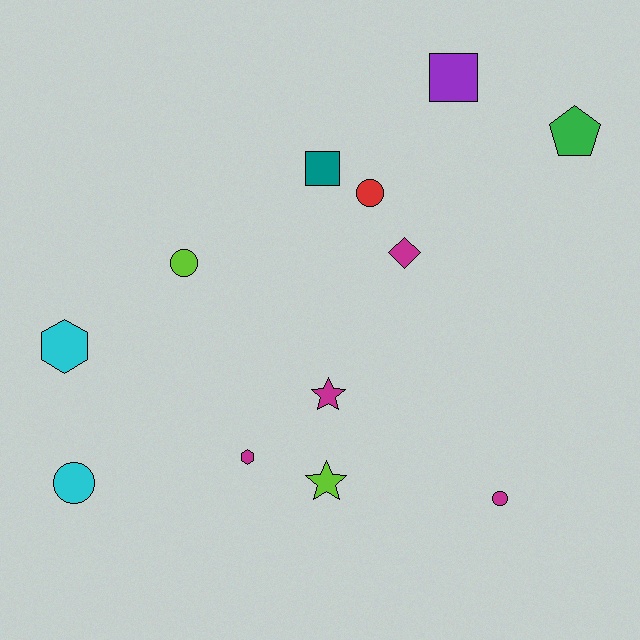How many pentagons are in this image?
There is 1 pentagon.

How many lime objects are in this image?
There are 2 lime objects.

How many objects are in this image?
There are 12 objects.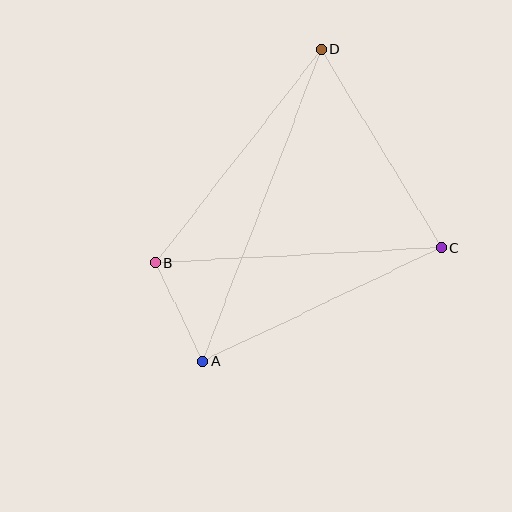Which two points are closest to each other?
Points A and B are closest to each other.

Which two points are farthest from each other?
Points A and D are farthest from each other.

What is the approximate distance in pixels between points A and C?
The distance between A and C is approximately 264 pixels.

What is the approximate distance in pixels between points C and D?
The distance between C and D is approximately 232 pixels.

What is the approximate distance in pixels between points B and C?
The distance between B and C is approximately 286 pixels.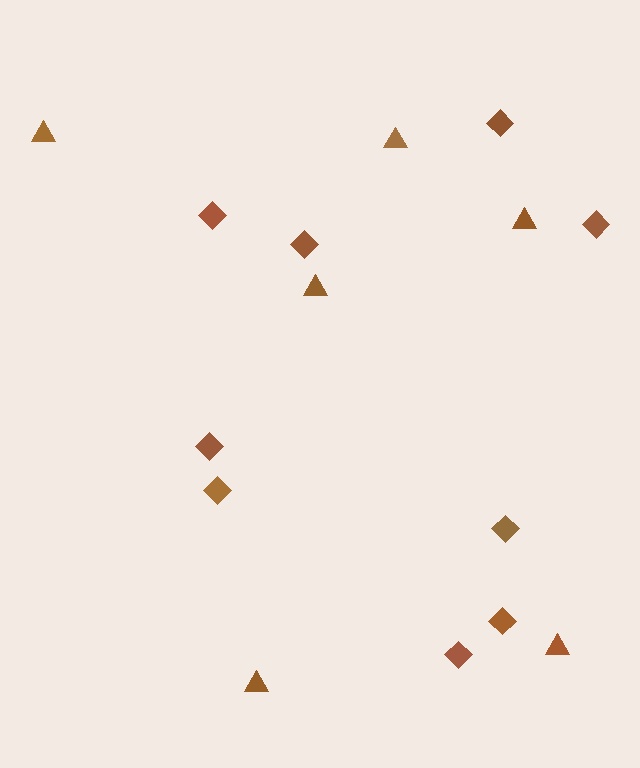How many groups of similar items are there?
There are 2 groups: one group of triangles (6) and one group of diamonds (9).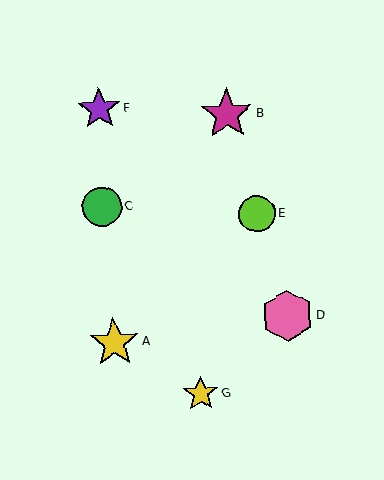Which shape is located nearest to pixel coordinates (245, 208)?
The lime circle (labeled E) at (257, 214) is nearest to that location.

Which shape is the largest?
The magenta star (labeled B) is the largest.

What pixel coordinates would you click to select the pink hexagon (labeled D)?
Click at (287, 316) to select the pink hexagon D.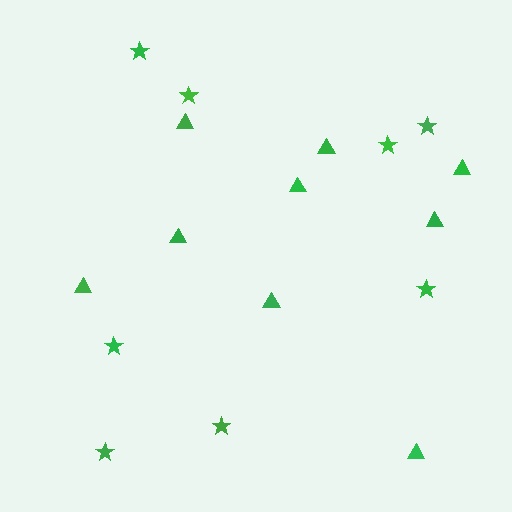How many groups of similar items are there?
There are 2 groups: one group of stars (8) and one group of triangles (9).